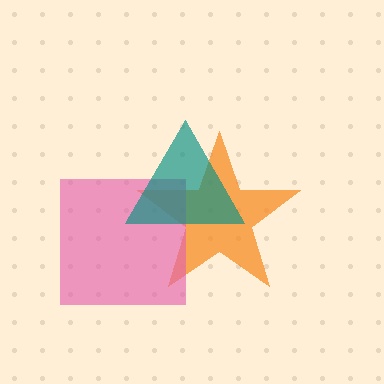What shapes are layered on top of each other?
The layered shapes are: an orange star, a pink square, a teal triangle.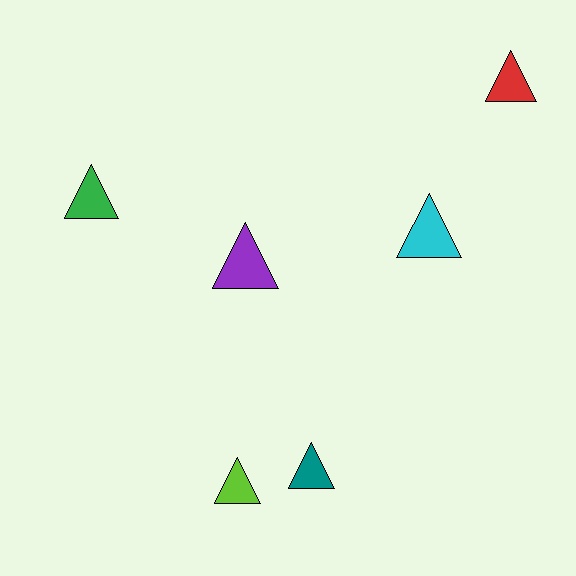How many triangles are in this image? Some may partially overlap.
There are 6 triangles.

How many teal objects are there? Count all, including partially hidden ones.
There is 1 teal object.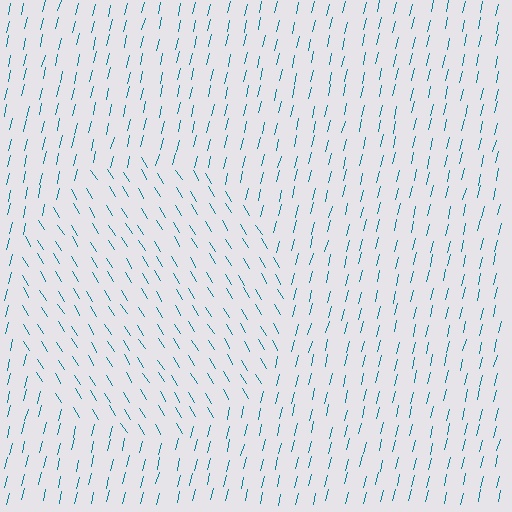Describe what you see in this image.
The image is filled with small teal line segments. A circle region in the image has lines oriented differently from the surrounding lines, creating a visible texture boundary.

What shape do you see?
I see a circle.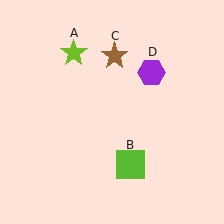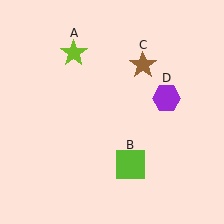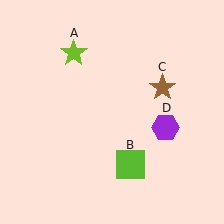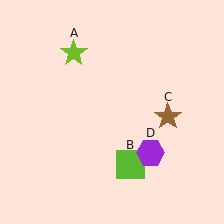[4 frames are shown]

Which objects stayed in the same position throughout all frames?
Lime star (object A) and lime square (object B) remained stationary.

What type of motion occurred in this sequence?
The brown star (object C), purple hexagon (object D) rotated clockwise around the center of the scene.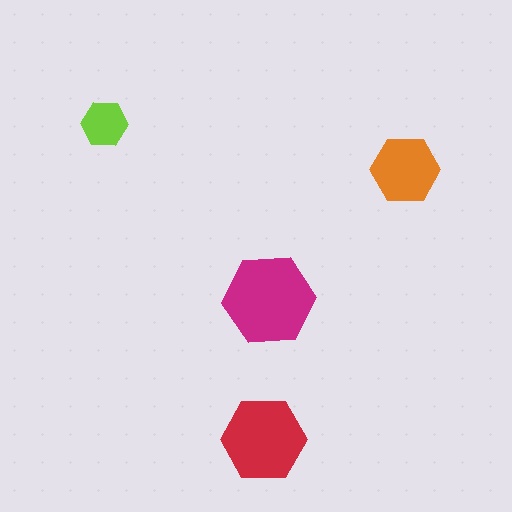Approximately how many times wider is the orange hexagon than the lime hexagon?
About 1.5 times wider.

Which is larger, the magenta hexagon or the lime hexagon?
The magenta one.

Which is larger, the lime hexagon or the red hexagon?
The red one.